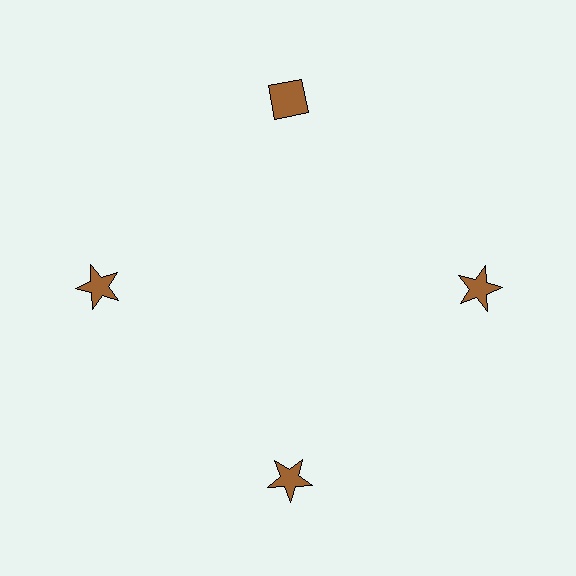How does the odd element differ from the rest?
It has a different shape: diamond instead of star.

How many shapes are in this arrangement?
There are 4 shapes arranged in a ring pattern.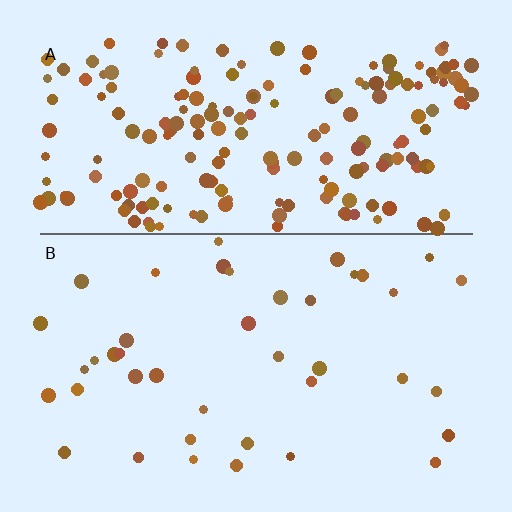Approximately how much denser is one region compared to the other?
Approximately 4.8× — region A over region B.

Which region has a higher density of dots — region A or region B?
A (the top).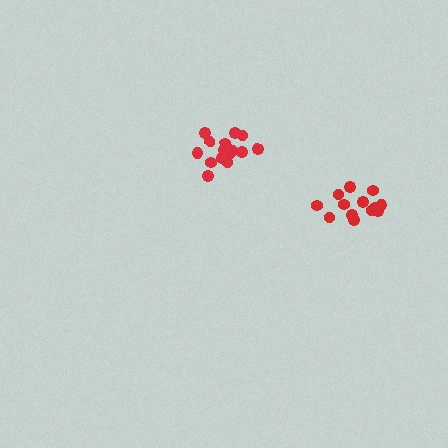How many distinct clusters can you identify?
There are 2 distinct clusters.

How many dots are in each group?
Group 1: 13 dots, Group 2: 15 dots (28 total).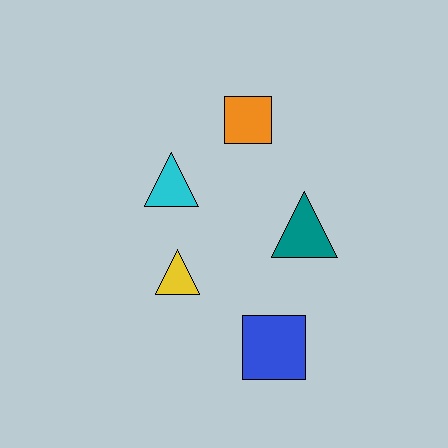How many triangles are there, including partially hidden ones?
There are 3 triangles.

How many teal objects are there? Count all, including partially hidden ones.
There is 1 teal object.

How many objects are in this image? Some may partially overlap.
There are 5 objects.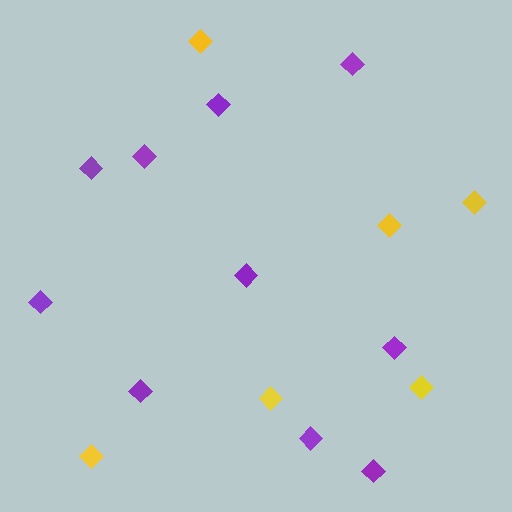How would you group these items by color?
There are 2 groups: one group of yellow diamonds (6) and one group of purple diamonds (10).